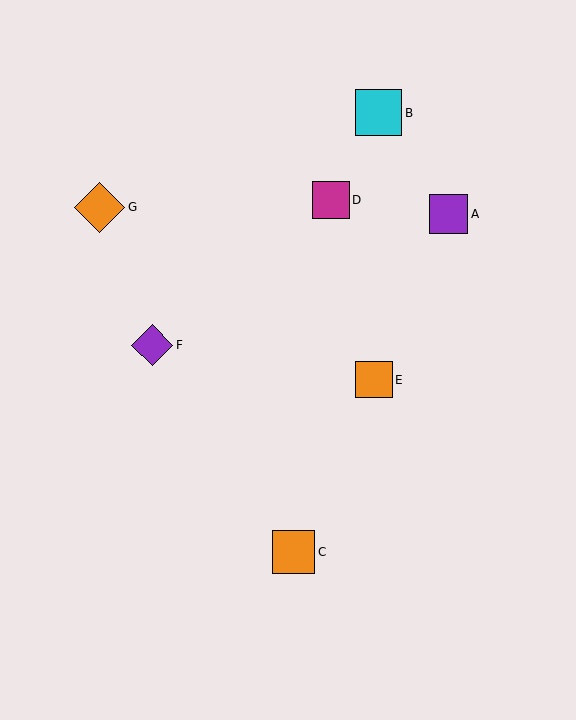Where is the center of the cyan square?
The center of the cyan square is at (379, 113).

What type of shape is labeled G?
Shape G is an orange diamond.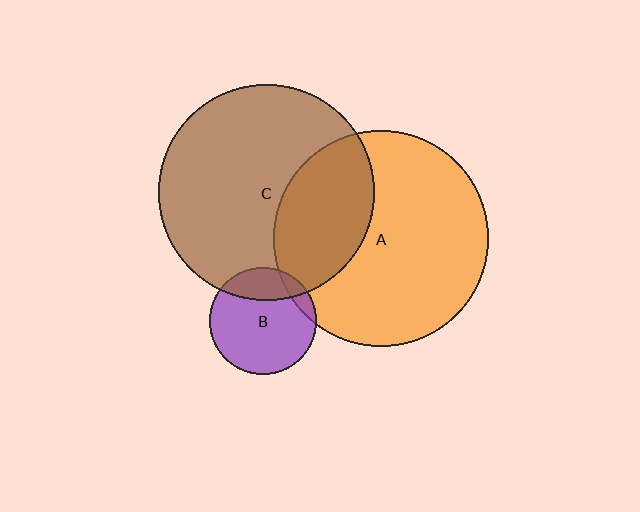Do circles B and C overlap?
Yes.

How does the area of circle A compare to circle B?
Approximately 4.1 times.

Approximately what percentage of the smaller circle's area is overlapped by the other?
Approximately 25%.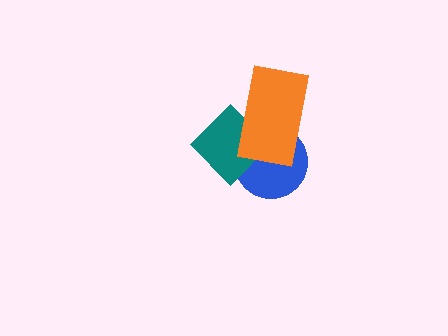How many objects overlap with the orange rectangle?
2 objects overlap with the orange rectangle.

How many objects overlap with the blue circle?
2 objects overlap with the blue circle.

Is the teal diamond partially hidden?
Yes, it is partially covered by another shape.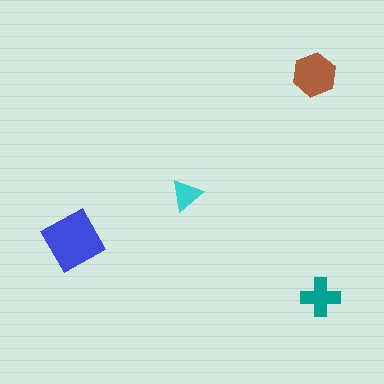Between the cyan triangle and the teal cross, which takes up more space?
The teal cross.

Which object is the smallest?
The cyan triangle.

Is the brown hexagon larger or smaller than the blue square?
Smaller.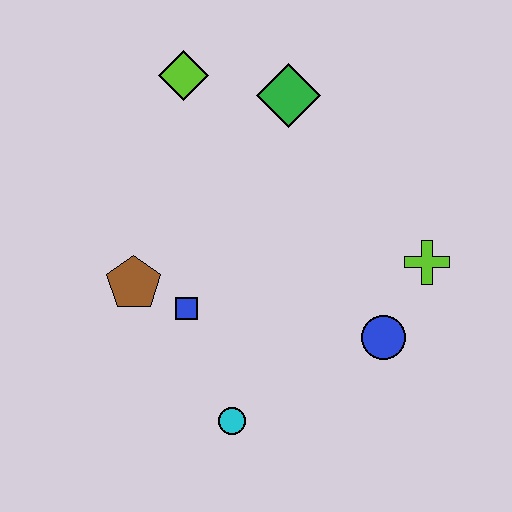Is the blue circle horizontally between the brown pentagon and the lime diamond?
No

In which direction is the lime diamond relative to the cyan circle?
The lime diamond is above the cyan circle.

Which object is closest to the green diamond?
The lime diamond is closest to the green diamond.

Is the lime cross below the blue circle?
No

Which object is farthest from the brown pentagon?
The lime cross is farthest from the brown pentagon.